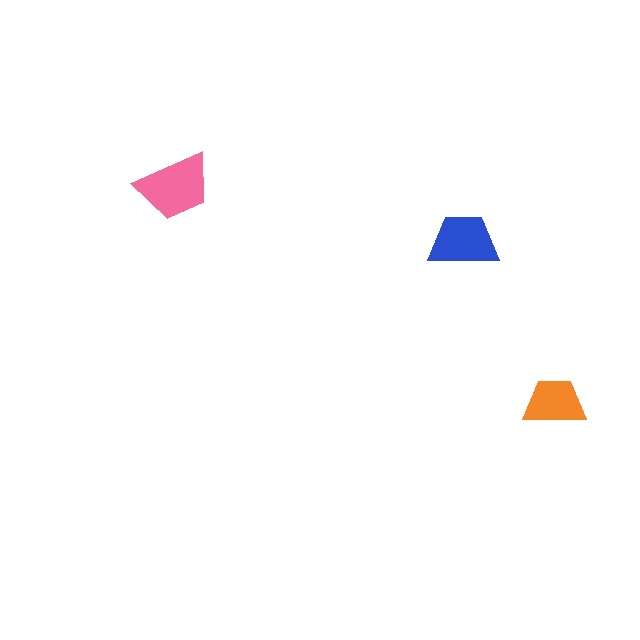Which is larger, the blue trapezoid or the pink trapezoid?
The pink one.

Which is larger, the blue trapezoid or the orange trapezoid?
The blue one.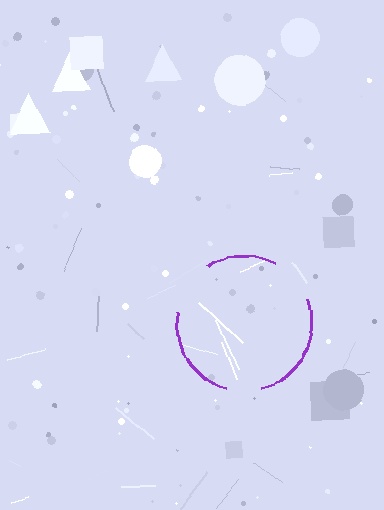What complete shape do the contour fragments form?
The contour fragments form a circle.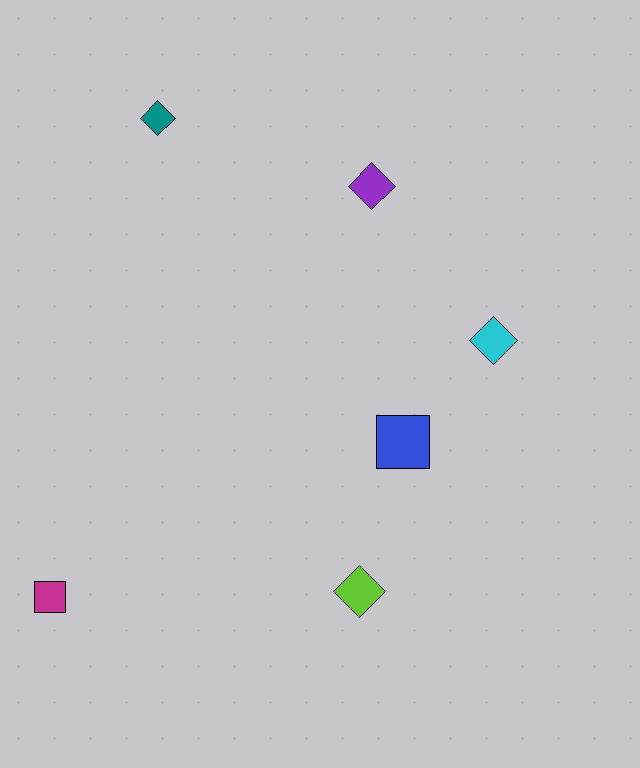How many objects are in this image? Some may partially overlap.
There are 6 objects.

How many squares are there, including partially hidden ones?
There are 2 squares.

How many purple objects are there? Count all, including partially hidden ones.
There is 1 purple object.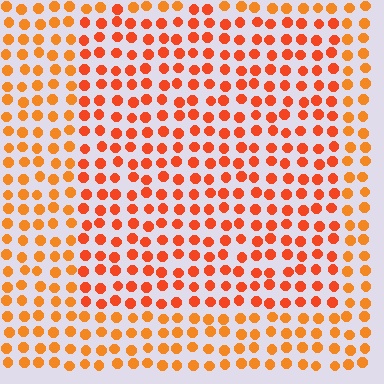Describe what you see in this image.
The image is filled with small orange elements in a uniform arrangement. A rectangle-shaped region is visible where the elements are tinted to a slightly different hue, forming a subtle color boundary.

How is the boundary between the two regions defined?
The boundary is defined purely by a slight shift in hue (about 19 degrees). Spacing, size, and orientation are identical on both sides.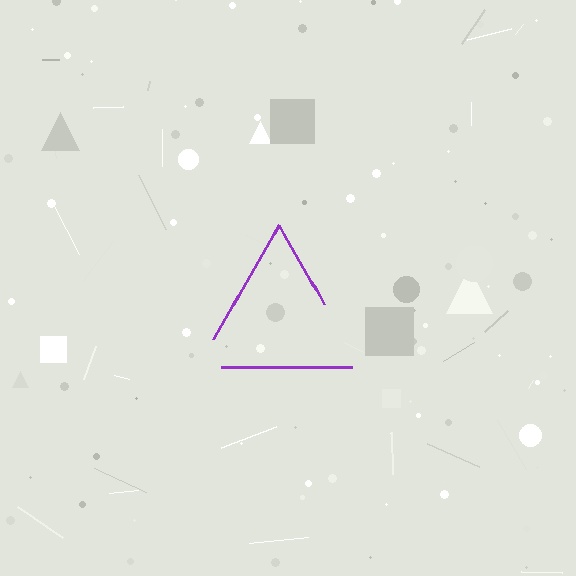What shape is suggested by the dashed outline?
The dashed outline suggests a triangle.